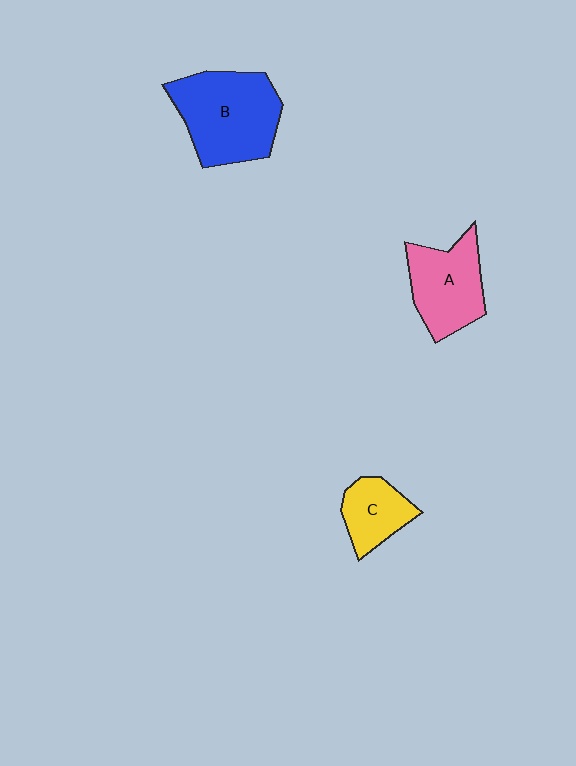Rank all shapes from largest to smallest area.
From largest to smallest: B (blue), A (pink), C (yellow).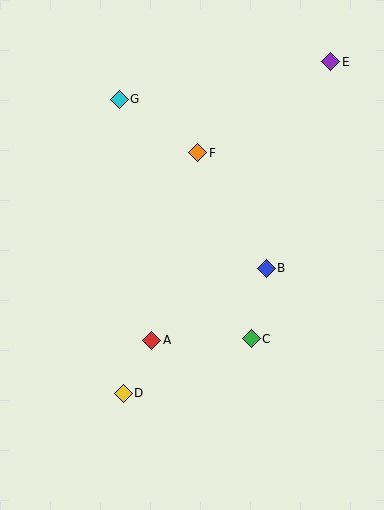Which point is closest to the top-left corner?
Point G is closest to the top-left corner.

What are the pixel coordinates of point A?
Point A is at (152, 340).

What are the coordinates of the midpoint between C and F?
The midpoint between C and F is at (224, 246).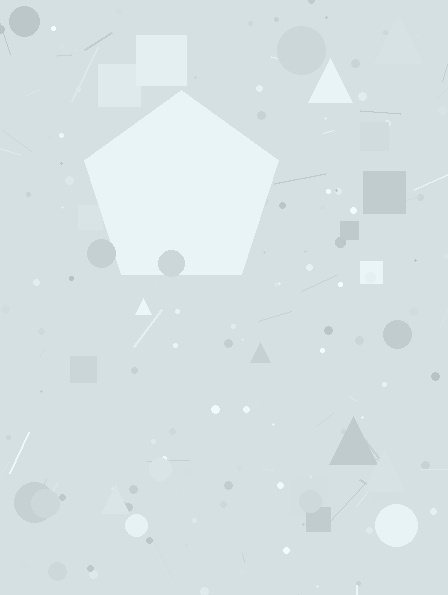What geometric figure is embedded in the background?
A pentagon is embedded in the background.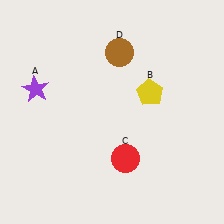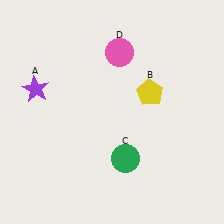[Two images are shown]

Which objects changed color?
C changed from red to green. D changed from brown to pink.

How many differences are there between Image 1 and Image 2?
There are 2 differences between the two images.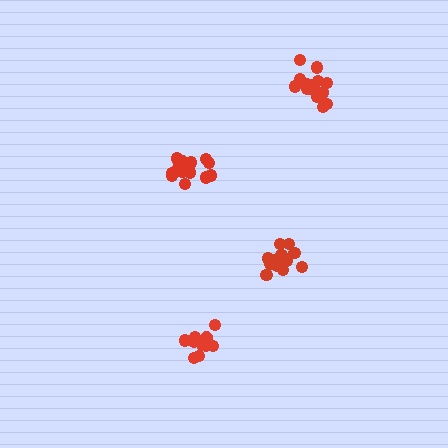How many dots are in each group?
Group 1: 16 dots, Group 2: 17 dots, Group 3: 15 dots, Group 4: 11 dots (59 total).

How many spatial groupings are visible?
There are 4 spatial groupings.